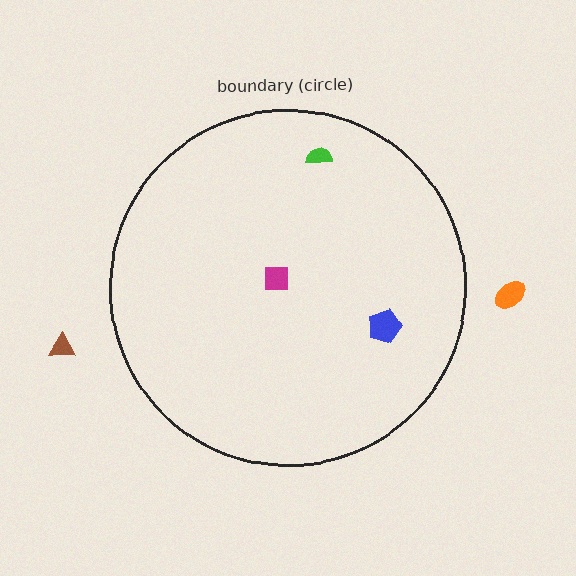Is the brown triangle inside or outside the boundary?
Outside.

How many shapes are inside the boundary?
3 inside, 2 outside.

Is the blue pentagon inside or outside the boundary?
Inside.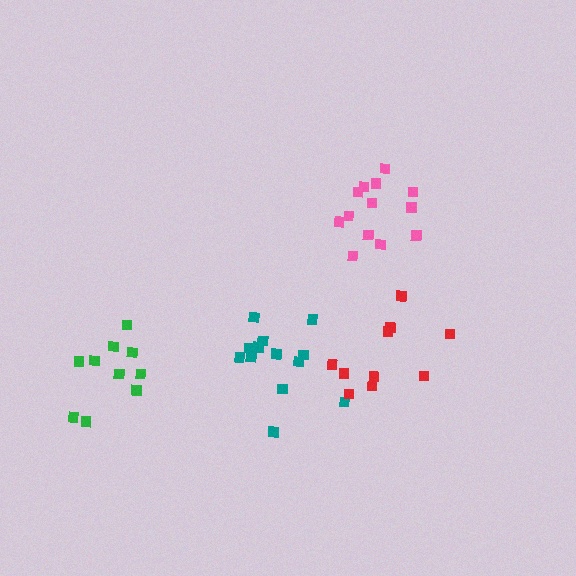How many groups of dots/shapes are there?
There are 4 groups.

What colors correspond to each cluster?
The clusters are colored: green, teal, red, pink.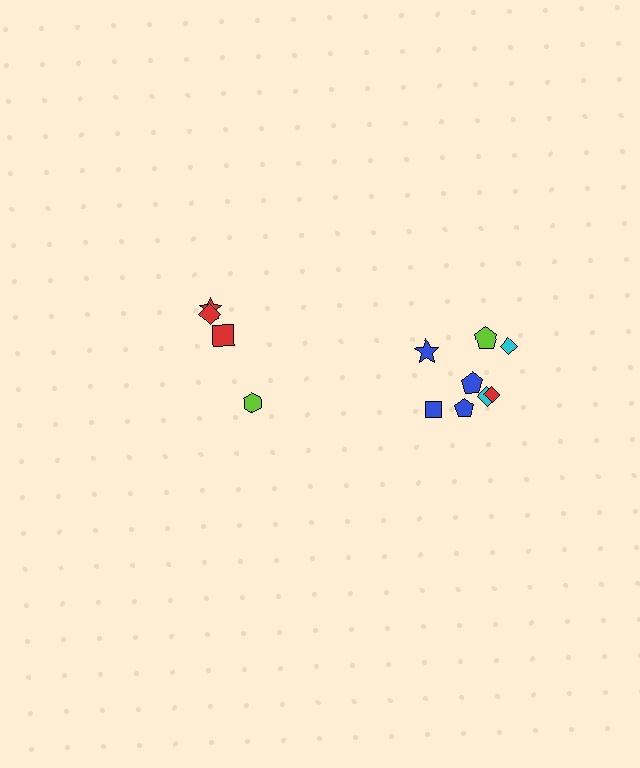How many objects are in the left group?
There are 4 objects.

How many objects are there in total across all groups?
There are 12 objects.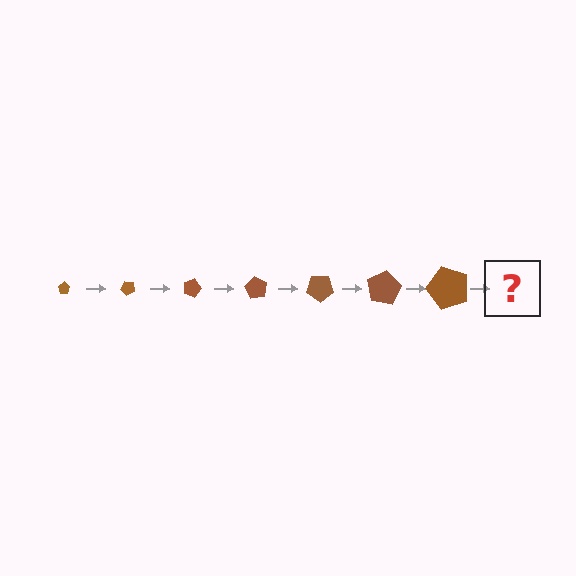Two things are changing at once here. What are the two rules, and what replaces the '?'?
The two rules are that the pentagon grows larger each step and it rotates 45 degrees each step. The '?' should be a pentagon, larger than the previous one and rotated 315 degrees from the start.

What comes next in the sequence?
The next element should be a pentagon, larger than the previous one and rotated 315 degrees from the start.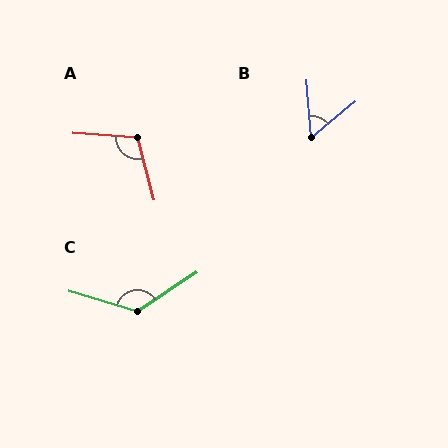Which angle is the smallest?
B, at approximately 56 degrees.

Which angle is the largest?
C, at approximately 129 degrees.